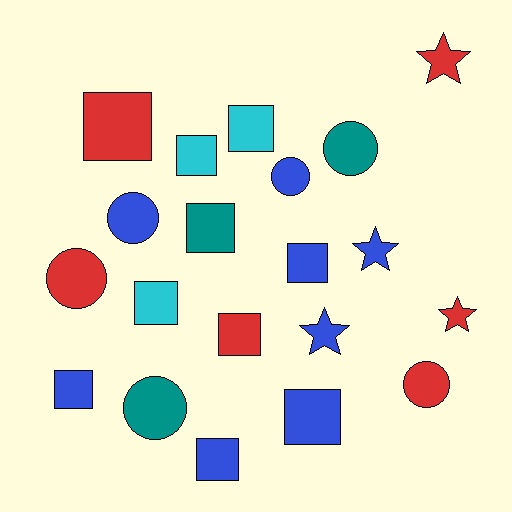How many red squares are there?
There are 2 red squares.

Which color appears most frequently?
Blue, with 8 objects.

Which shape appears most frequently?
Square, with 10 objects.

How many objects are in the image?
There are 20 objects.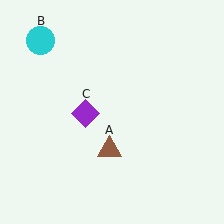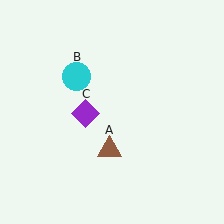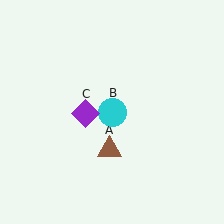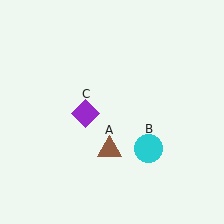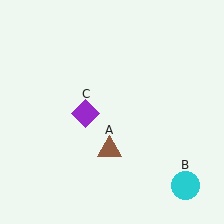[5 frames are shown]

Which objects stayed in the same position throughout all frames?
Brown triangle (object A) and purple diamond (object C) remained stationary.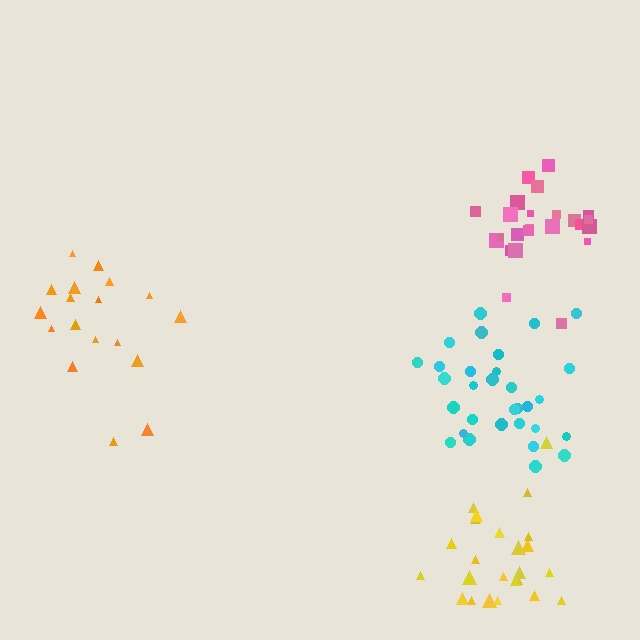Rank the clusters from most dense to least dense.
pink, cyan, yellow, orange.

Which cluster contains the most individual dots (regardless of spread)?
Cyan (31).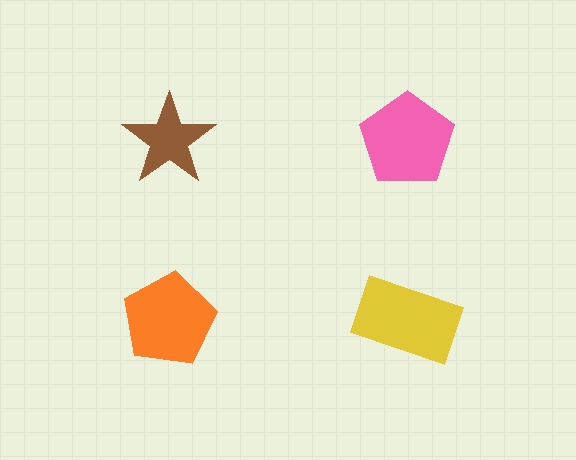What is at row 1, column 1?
A brown star.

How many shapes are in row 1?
2 shapes.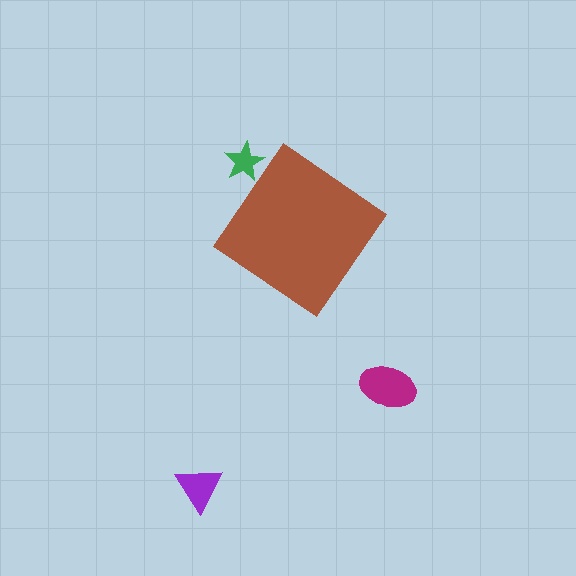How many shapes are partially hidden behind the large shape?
1 shape is partially hidden.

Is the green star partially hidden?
Yes, the green star is partially hidden behind the brown diamond.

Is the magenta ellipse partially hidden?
No, the magenta ellipse is fully visible.